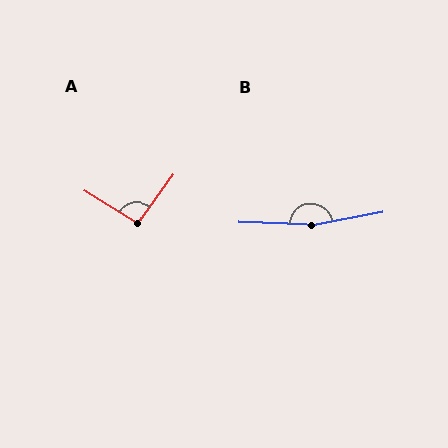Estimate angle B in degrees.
Approximately 167 degrees.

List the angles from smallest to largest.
A (94°), B (167°).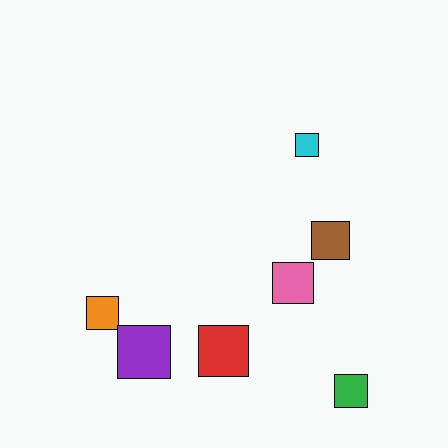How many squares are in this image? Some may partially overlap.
There are 7 squares.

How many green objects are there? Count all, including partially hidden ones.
There is 1 green object.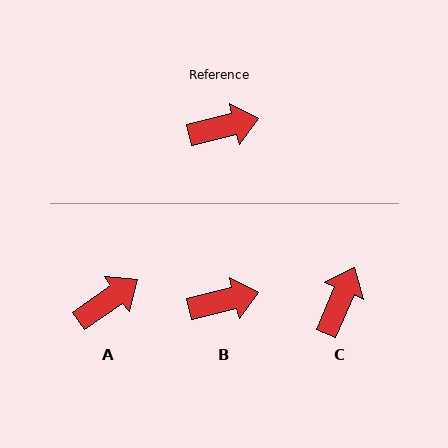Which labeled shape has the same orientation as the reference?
B.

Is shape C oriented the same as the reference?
No, it is off by about 53 degrees.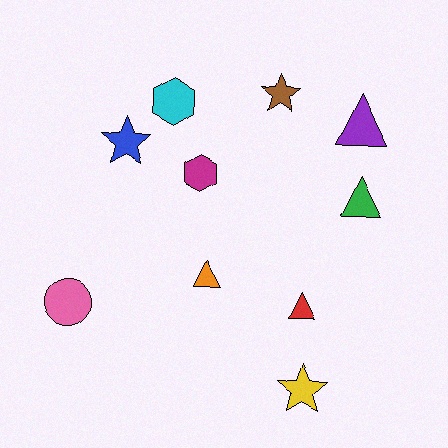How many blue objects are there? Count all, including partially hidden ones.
There is 1 blue object.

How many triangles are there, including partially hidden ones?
There are 4 triangles.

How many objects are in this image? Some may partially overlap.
There are 10 objects.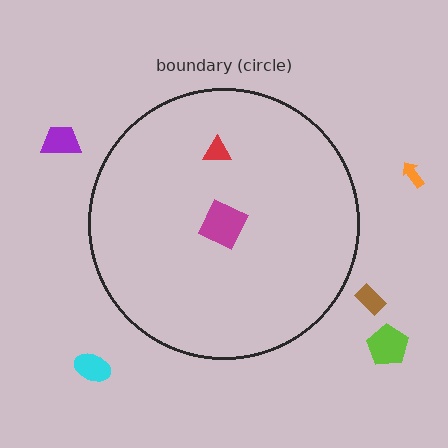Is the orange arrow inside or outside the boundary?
Outside.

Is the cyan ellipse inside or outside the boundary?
Outside.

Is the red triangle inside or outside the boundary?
Inside.